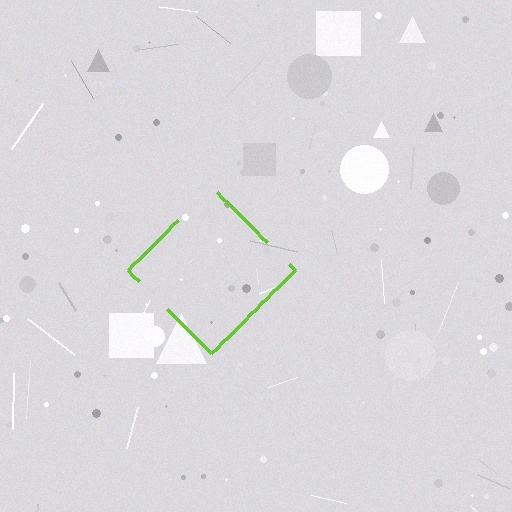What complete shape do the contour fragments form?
The contour fragments form a diamond.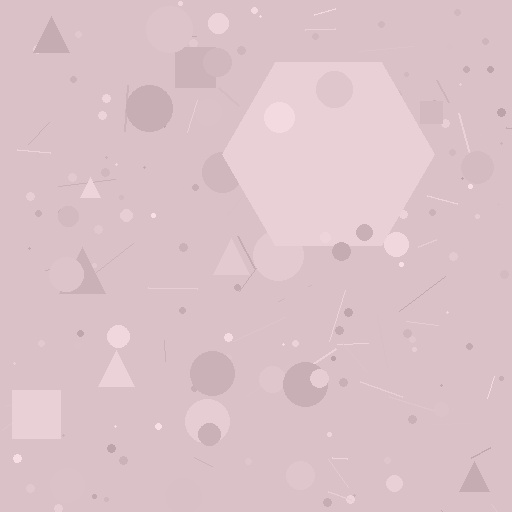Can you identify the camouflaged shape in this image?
The camouflaged shape is a hexagon.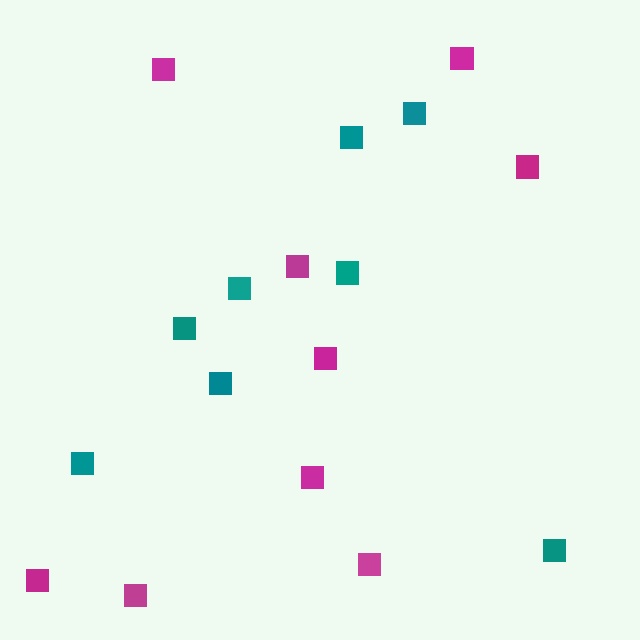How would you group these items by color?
There are 2 groups: one group of teal squares (8) and one group of magenta squares (9).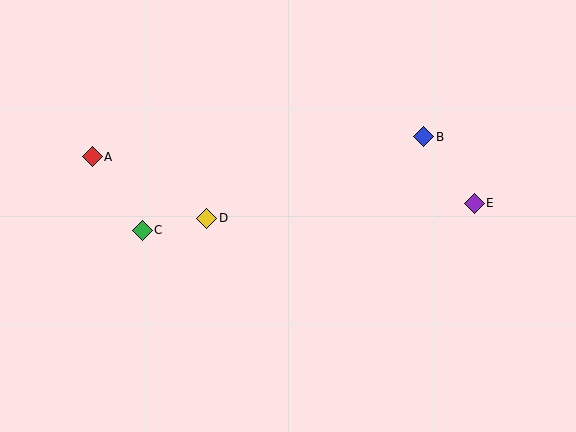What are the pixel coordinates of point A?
Point A is at (92, 157).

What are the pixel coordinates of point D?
Point D is at (207, 218).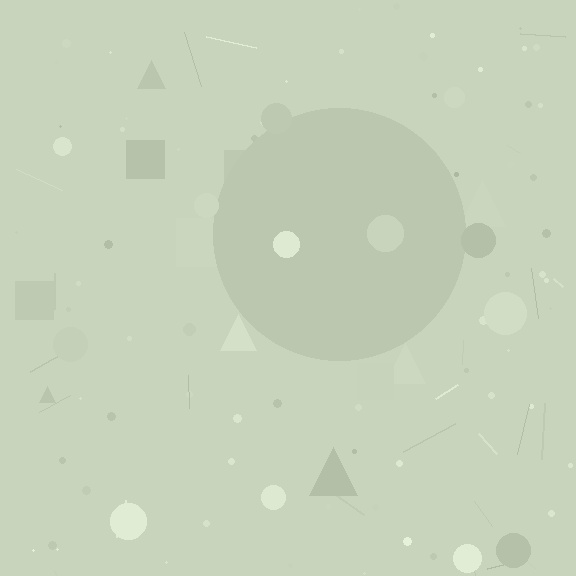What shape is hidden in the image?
A circle is hidden in the image.